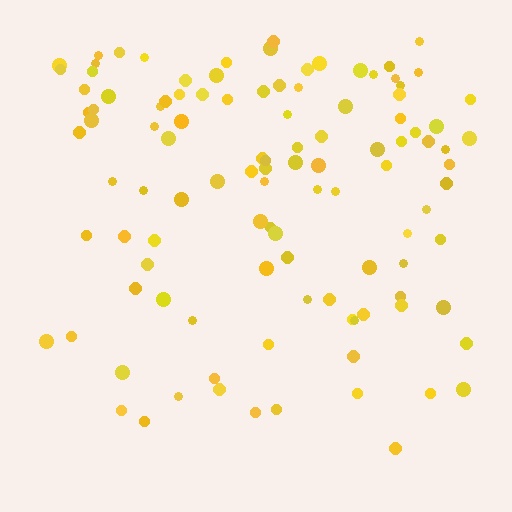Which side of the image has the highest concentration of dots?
The top.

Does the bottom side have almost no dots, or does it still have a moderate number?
Still a moderate number, just noticeably fewer than the top.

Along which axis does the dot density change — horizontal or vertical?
Vertical.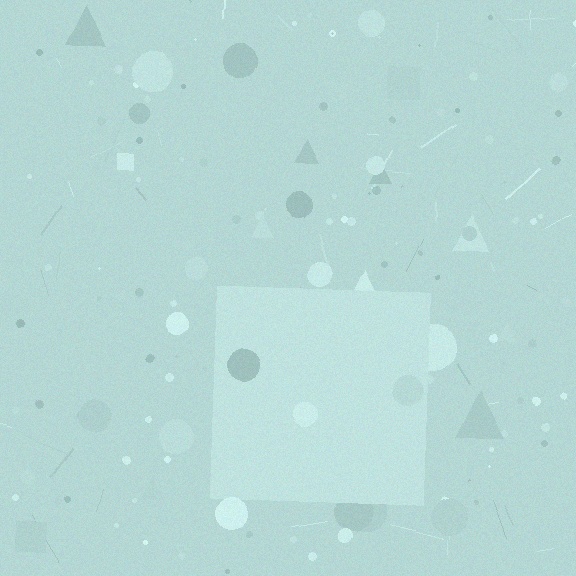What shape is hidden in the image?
A square is hidden in the image.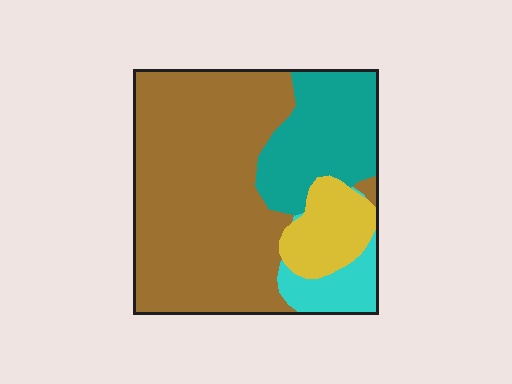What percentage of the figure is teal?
Teal takes up about one fifth (1/5) of the figure.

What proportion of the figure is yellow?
Yellow covers 11% of the figure.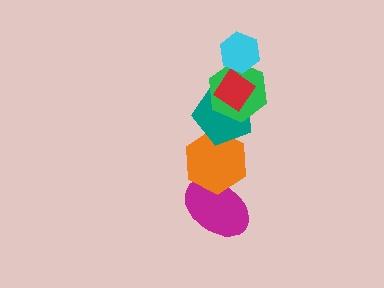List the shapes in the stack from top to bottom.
From top to bottom: the cyan hexagon, the red diamond, the green hexagon, the teal pentagon, the orange hexagon, the magenta ellipse.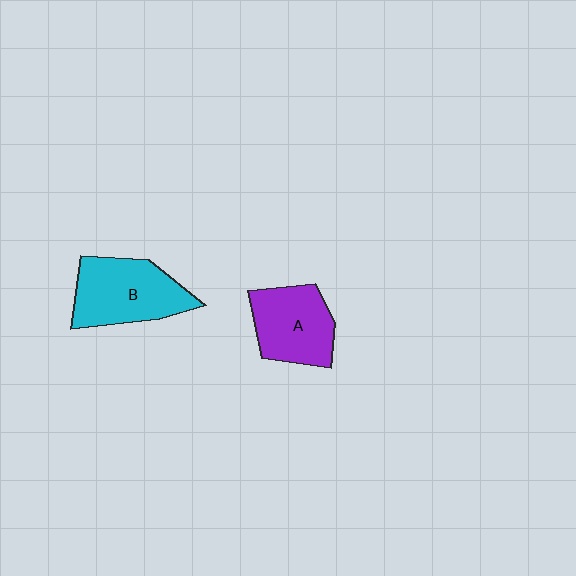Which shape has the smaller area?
Shape A (purple).